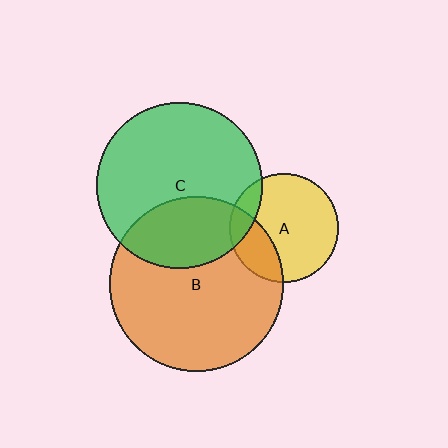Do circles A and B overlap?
Yes.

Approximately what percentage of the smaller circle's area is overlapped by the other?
Approximately 25%.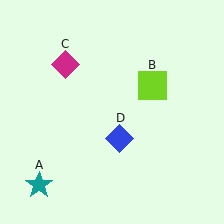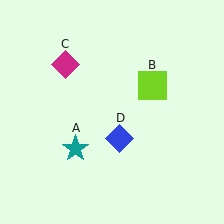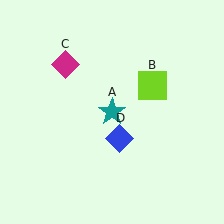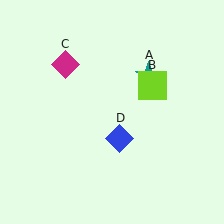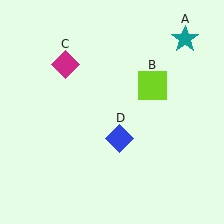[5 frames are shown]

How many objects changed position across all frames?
1 object changed position: teal star (object A).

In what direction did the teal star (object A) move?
The teal star (object A) moved up and to the right.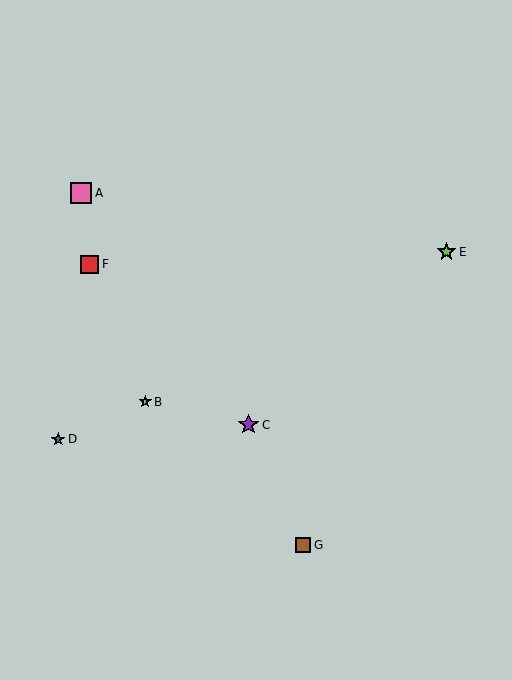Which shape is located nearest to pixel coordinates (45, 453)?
The teal star (labeled D) at (59, 439) is nearest to that location.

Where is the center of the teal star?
The center of the teal star is at (59, 439).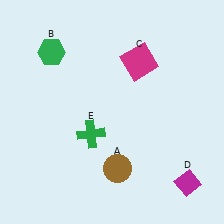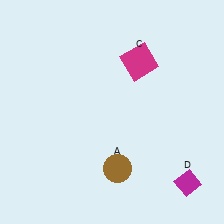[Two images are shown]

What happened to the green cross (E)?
The green cross (E) was removed in Image 2. It was in the bottom-left area of Image 1.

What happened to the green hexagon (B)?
The green hexagon (B) was removed in Image 2. It was in the top-left area of Image 1.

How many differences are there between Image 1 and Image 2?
There are 2 differences between the two images.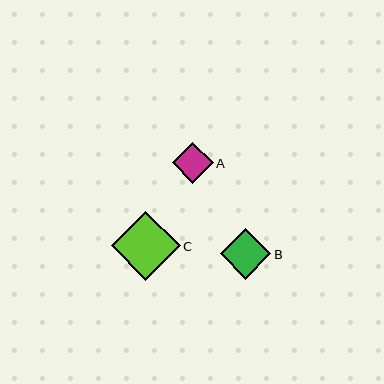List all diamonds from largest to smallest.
From largest to smallest: C, B, A.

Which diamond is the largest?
Diamond C is the largest with a size of approximately 69 pixels.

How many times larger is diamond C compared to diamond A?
Diamond C is approximately 1.7 times the size of diamond A.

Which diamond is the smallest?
Diamond A is the smallest with a size of approximately 41 pixels.